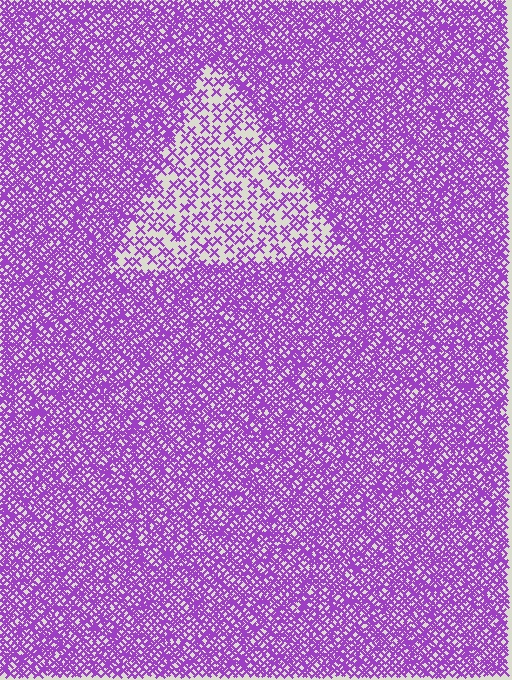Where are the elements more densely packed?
The elements are more densely packed outside the triangle boundary.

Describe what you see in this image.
The image contains small purple elements arranged at two different densities. A triangle-shaped region is visible where the elements are less densely packed than the surrounding area.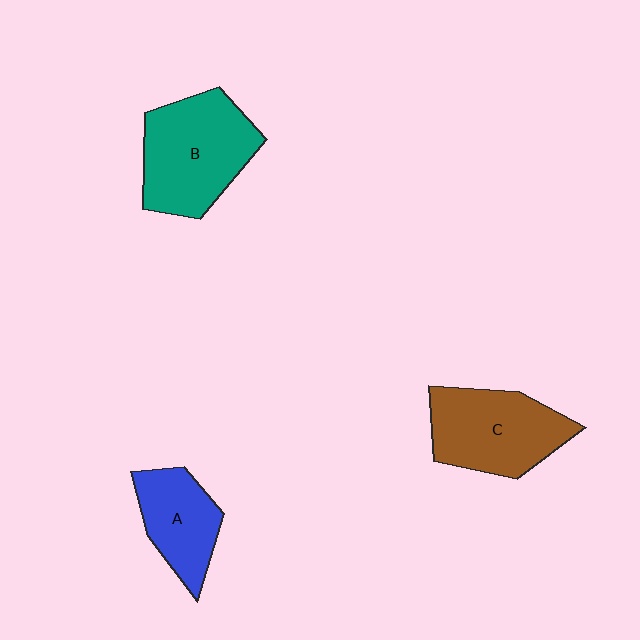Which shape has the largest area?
Shape B (teal).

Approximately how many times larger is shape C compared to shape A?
Approximately 1.4 times.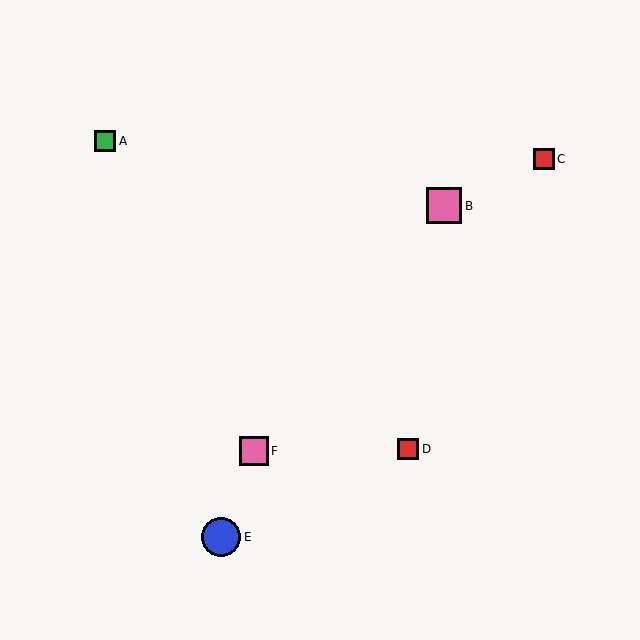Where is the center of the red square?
The center of the red square is at (408, 449).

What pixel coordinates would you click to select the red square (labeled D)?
Click at (408, 449) to select the red square D.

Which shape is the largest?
The blue circle (labeled E) is the largest.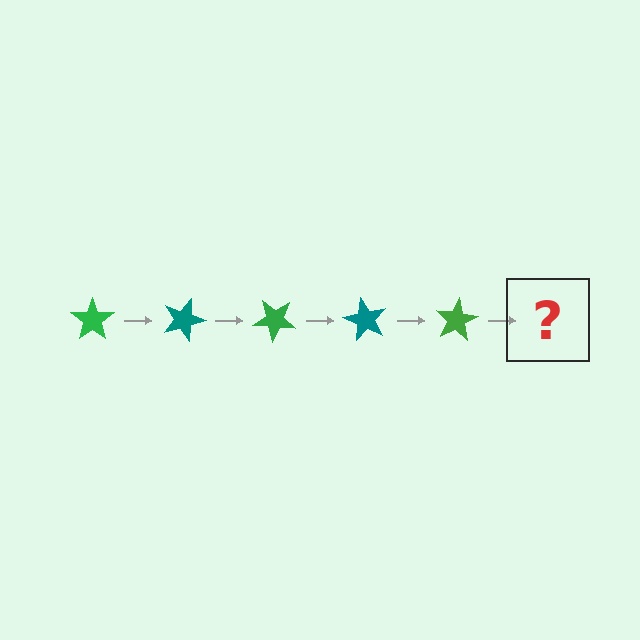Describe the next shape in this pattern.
It should be a teal star, rotated 100 degrees from the start.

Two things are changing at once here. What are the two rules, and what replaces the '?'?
The two rules are that it rotates 20 degrees each step and the color cycles through green and teal. The '?' should be a teal star, rotated 100 degrees from the start.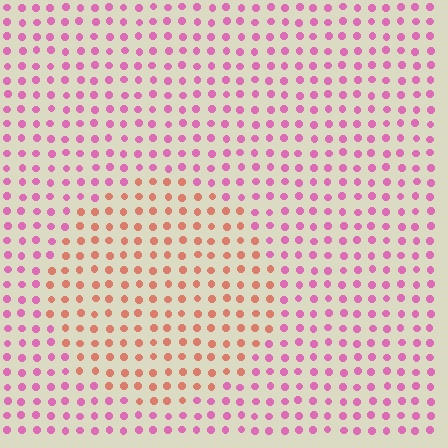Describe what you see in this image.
The image is filled with small pink elements in a uniform arrangement. A circle-shaped region is visible where the elements are tinted to a slightly different hue, forming a subtle color boundary.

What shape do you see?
I see a circle.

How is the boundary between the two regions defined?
The boundary is defined purely by a slight shift in hue (about 49 degrees). Spacing, size, and orientation are identical on both sides.